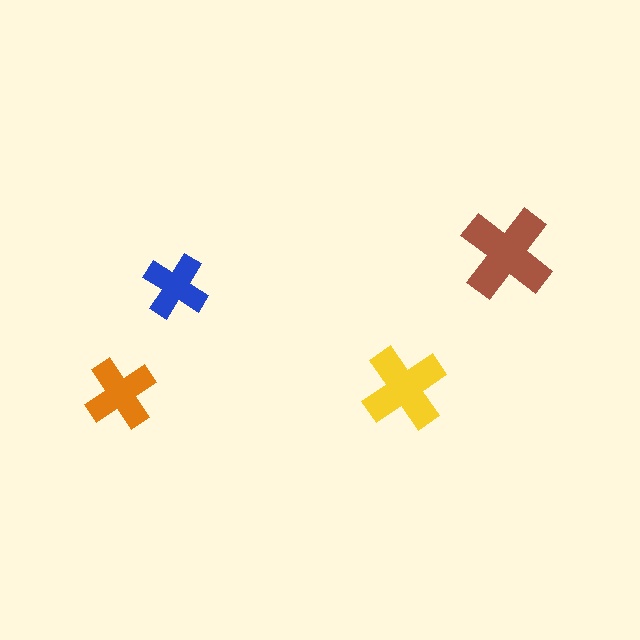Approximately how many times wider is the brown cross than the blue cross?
About 1.5 times wider.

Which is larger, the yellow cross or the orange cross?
The yellow one.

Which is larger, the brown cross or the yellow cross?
The brown one.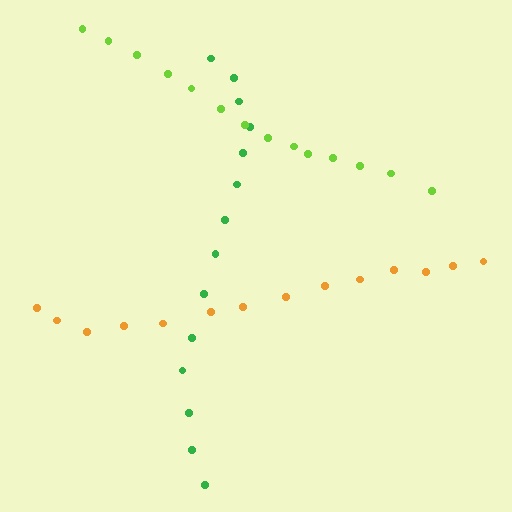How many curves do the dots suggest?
There are 3 distinct paths.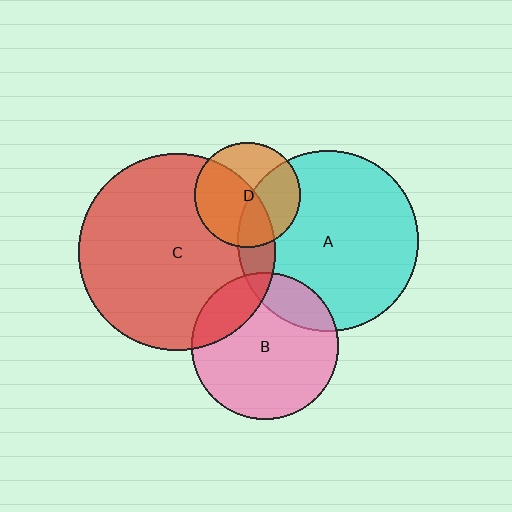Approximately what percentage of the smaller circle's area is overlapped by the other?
Approximately 40%.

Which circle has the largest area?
Circle C (red).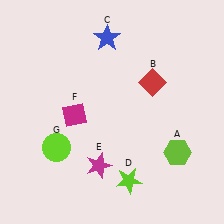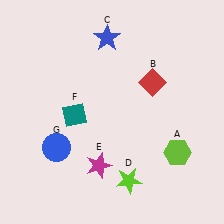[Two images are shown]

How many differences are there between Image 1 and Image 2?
There are 2 differences between the two images.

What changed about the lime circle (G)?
In Image 1, G is lime. In Image 2, it changed to blue.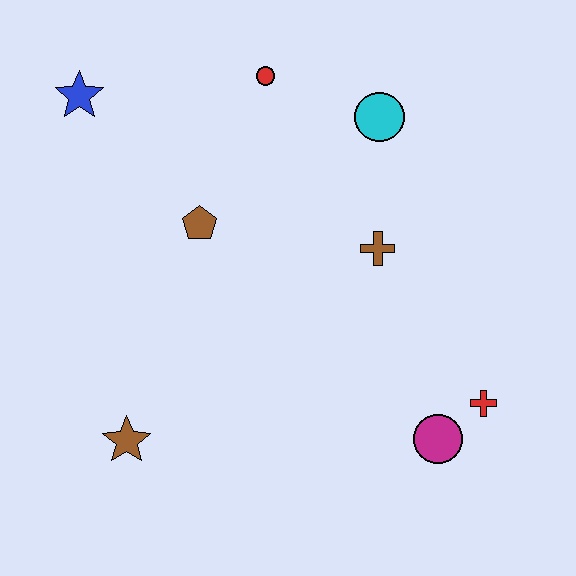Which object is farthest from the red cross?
The blue star is farthest from the red cross.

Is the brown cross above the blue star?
No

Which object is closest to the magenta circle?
The red cross is closest to the magenta circle.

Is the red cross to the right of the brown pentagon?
Yes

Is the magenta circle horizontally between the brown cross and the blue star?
No